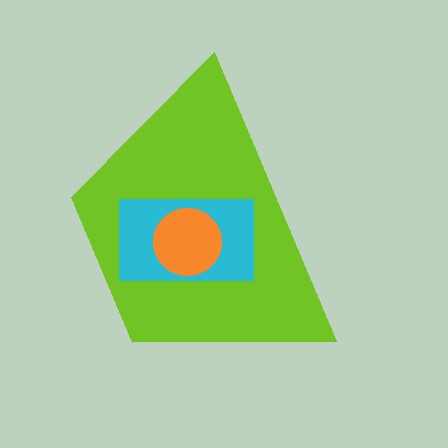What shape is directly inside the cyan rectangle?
The orange circle.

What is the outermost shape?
The lime trapezoid.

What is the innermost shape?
The orange circle.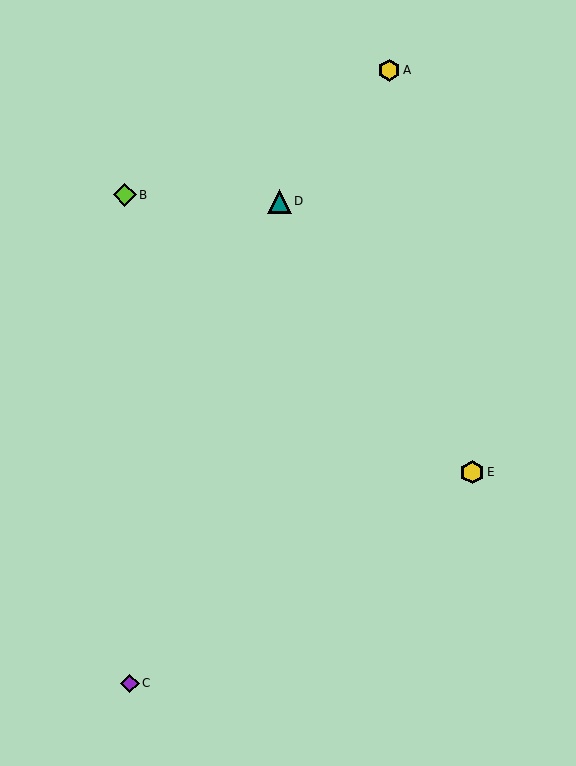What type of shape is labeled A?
Shape A is a yellow hexagon.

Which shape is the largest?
The teal triangle (labeled D) is the largest.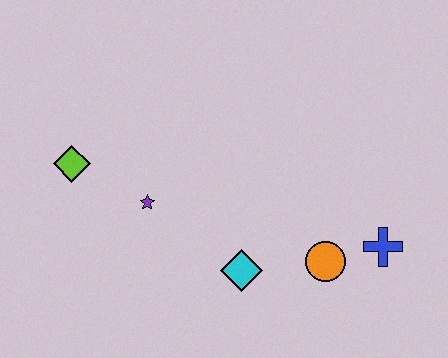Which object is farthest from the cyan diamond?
The lime diamond is farthest from the cyan diamond.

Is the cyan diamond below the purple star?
Yes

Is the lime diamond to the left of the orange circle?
Yes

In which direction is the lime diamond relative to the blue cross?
The lime diamond is to the left of the blue cross.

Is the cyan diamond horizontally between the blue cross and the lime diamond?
Yes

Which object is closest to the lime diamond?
The purple star is closest to the lime diamond.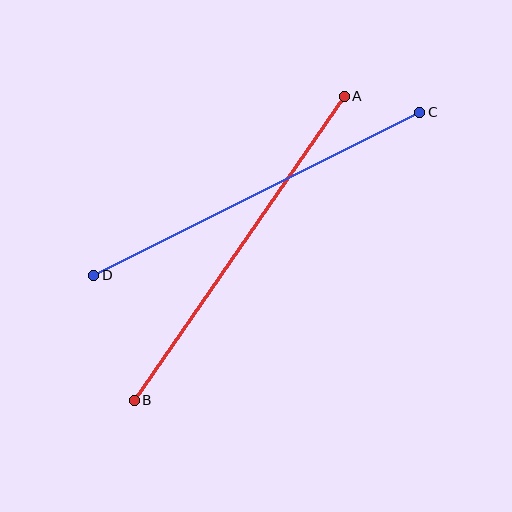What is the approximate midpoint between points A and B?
The midpoint is at approximately (239, 248) pixels.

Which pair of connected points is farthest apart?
Points A and B are farthest apart.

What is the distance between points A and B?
The distance is approximately 369 pixels.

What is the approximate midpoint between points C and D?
The midpoint is at approximately (257, 194) pixels.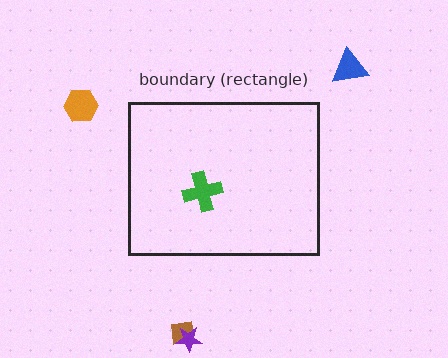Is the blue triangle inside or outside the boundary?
Outside.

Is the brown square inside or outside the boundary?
Outside.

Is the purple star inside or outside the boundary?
Outside.